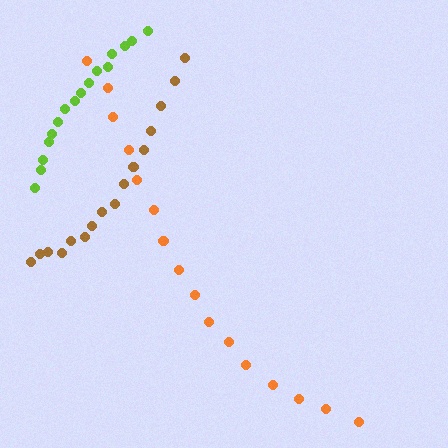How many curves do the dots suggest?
There are 3 distinct paths.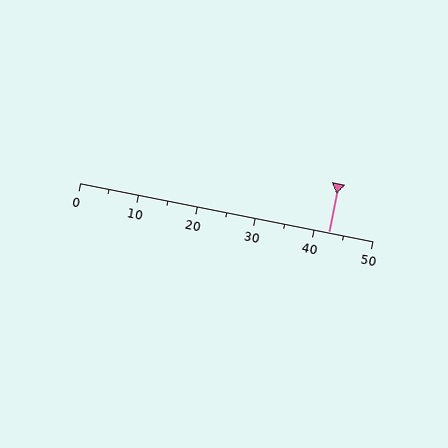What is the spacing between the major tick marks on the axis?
The major ticks are spaced 10 apart.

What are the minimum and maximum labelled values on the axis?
The axis runs from 0 to 50.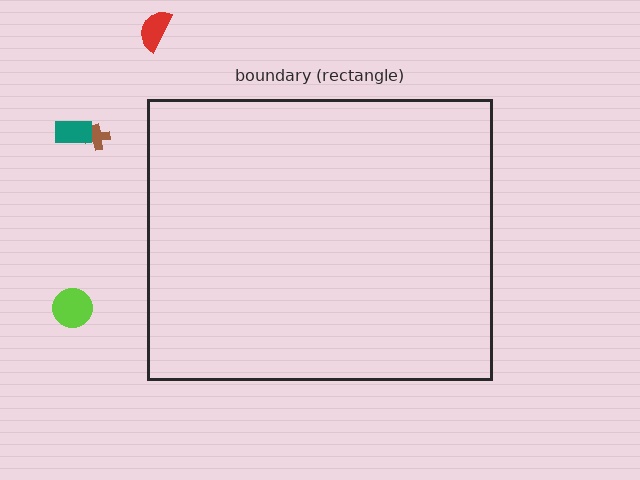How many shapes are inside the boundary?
0 inside, 4 outside.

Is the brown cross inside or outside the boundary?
Outside.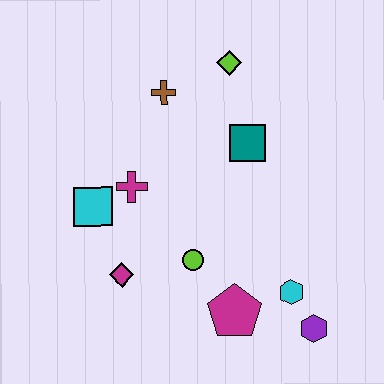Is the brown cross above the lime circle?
Yes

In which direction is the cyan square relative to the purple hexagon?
The cyan square is to the left of the purple hexagon.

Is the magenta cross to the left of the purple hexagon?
Yes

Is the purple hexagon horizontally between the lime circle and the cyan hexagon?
No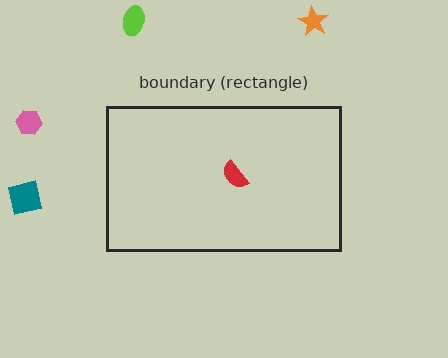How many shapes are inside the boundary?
1 inside, 4 outside.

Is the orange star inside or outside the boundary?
Outside.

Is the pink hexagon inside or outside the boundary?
Outside.